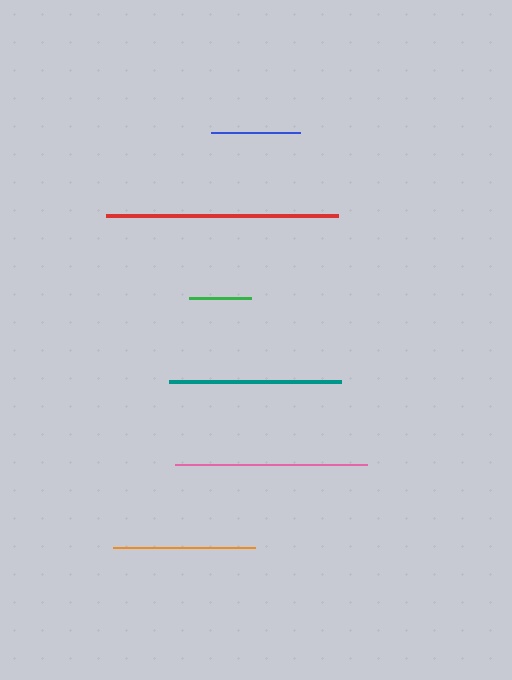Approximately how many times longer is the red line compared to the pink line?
The red line is approximately 1.2 times the length of the pink line.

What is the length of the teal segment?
The teal segment is approximately 172 pixels long.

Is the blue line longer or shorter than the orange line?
The orange line is longer than the blue line.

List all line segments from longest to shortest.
From longest to shortest: red, pink, teal, orange, blue, green.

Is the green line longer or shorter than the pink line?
The pink line is longer than the green line.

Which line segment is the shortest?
The green line is the shortest at approximately 62 pixels.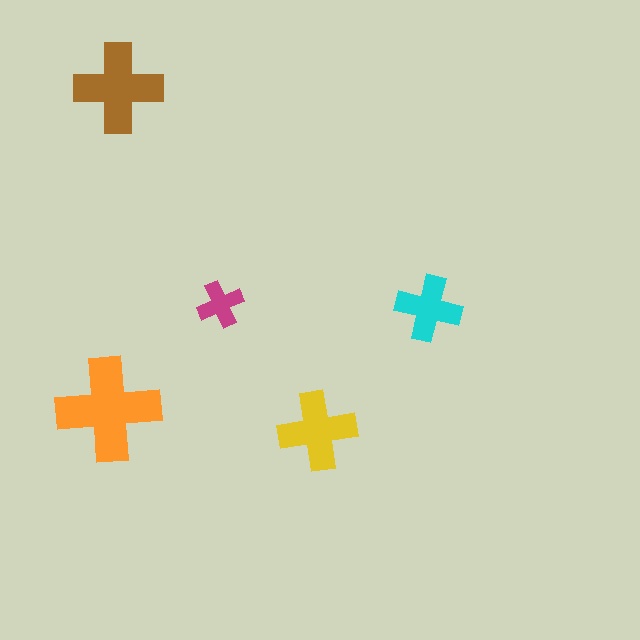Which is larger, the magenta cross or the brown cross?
The brown one.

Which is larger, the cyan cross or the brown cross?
The brown one.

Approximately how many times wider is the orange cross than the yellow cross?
About 1.5 times wider.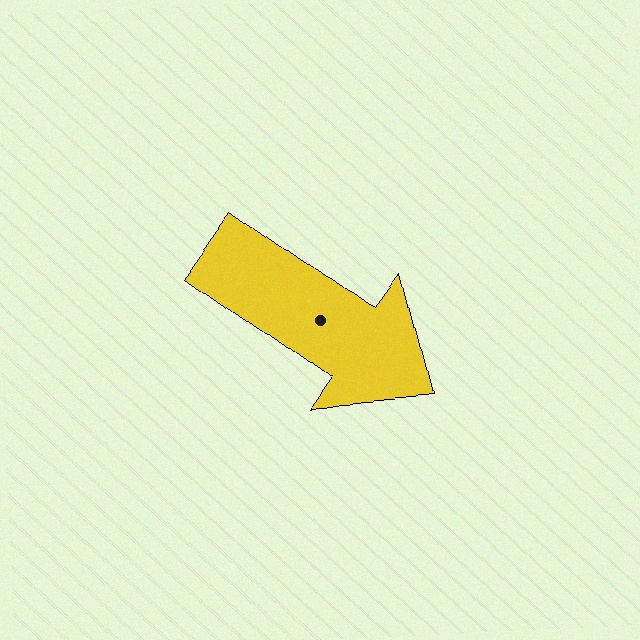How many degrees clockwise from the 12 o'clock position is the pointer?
Approximately 125 degrees.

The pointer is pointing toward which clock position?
Roughly 4 o'clock.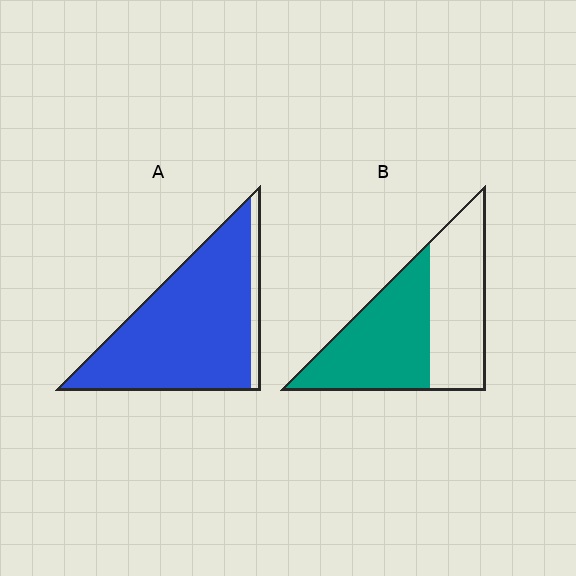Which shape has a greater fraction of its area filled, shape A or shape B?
Shape A.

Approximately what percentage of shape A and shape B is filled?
A is approximately 90% and B is approximately 55%.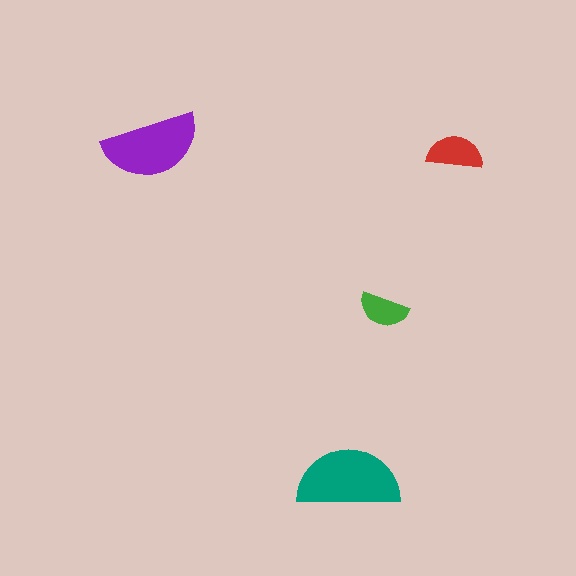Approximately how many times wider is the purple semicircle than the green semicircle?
About 2 times wider.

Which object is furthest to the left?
The purple semicircle is leftmost.